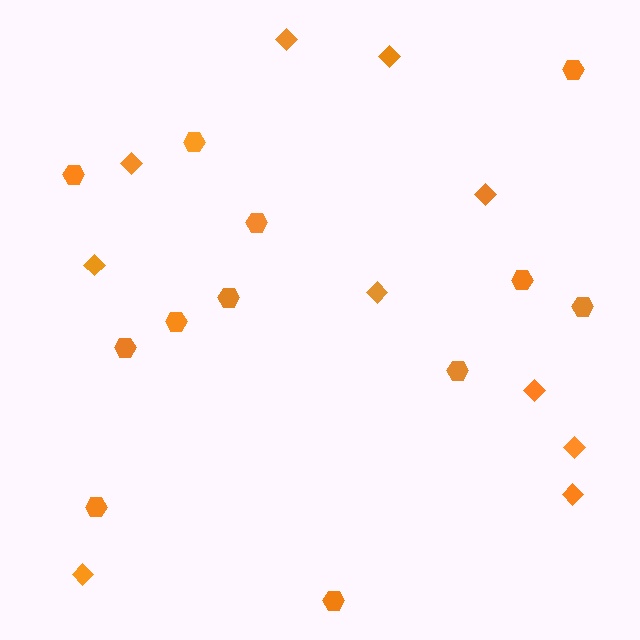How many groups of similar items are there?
There are 2 groups: one group of diamonds (10) and one group of hexagons (12).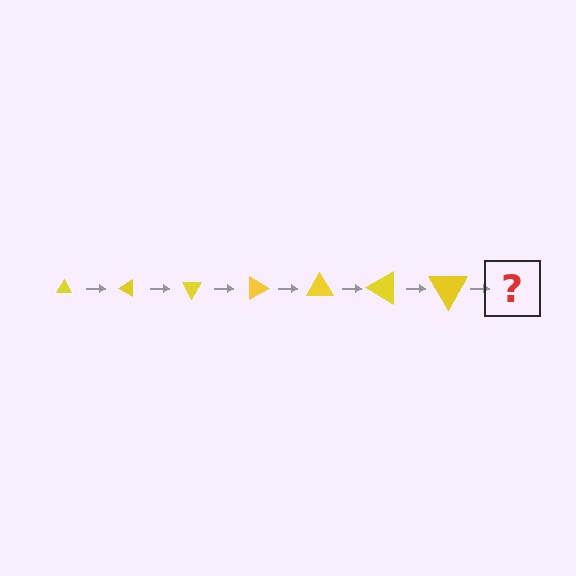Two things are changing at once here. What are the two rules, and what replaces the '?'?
The two rules are that the triangle grows larger each step and it rotates 30 degrees each step. The '?' should be a triangle, larger than the previous one and rotated 210 degrees from the start.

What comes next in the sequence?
The next element should be a triangle, larger than the previous one and rotated 210 degrees from the start.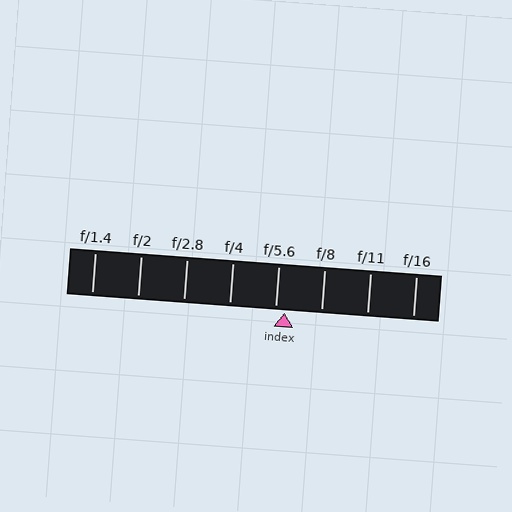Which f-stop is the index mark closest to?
The index mark is closest to f/5.6.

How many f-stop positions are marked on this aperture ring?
There are 8 f-stop positions marked.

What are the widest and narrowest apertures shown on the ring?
The widest aperture shown is f/1.4 and the narrowest is f/16.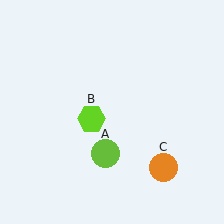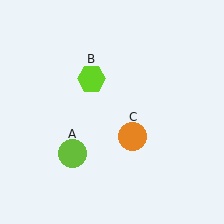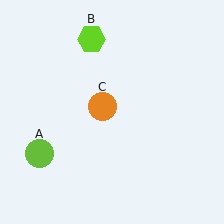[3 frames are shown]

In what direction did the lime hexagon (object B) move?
The lime hexagon (object B) moved up.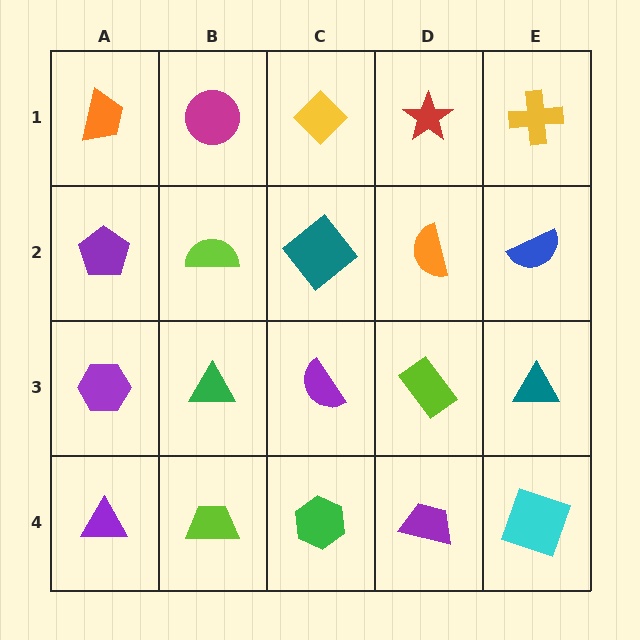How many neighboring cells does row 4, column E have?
2.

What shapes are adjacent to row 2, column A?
An orange trapezoid (row 1, column A), a purple hexagon (row 3, column A), a lime semicircle (row 2, column B).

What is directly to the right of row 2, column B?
A teal diamond.